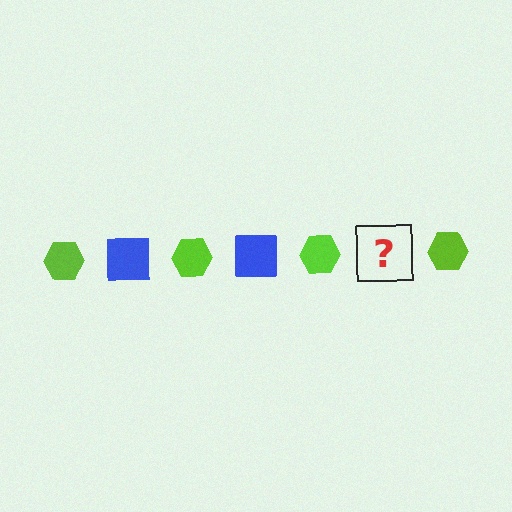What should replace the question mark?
The question mark should be replaced with a blue square.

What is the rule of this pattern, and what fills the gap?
The rule is that the pattern alternates between lime hexagon and blue square. The gap should be filled with a blue square.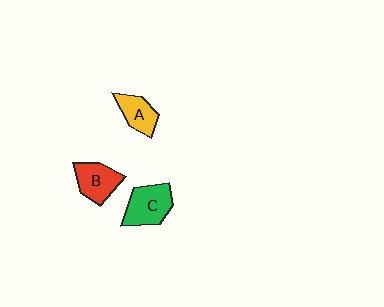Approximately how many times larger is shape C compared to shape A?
Approximately 1.4 times.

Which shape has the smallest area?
Shape A (yellow).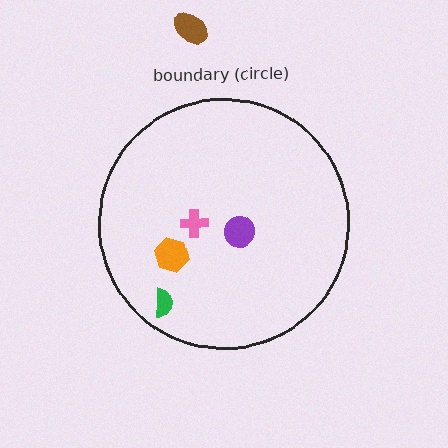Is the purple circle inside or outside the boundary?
Inside.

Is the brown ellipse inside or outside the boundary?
Outside.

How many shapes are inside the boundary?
4 inside, 1 outside.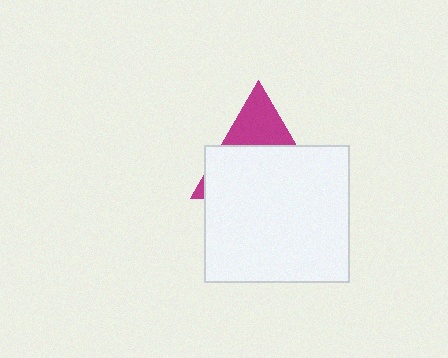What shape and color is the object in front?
The object in front is a white rectangle.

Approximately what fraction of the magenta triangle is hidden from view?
Roughly 68% of the magenta triangle is hidden behind the white rectangle.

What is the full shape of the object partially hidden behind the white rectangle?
The partially hidden object is a magenta triangle.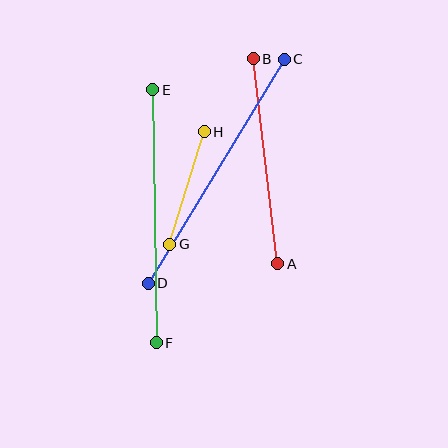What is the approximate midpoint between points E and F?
The midpoint is at approximately (155, 216) pixels.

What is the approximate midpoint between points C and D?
The midpoint is at approximately (216, 171) pixels.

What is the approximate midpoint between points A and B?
The midpoint is at approximately (265, 161) pixels.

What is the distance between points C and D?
The distance is approximately 262 pixels.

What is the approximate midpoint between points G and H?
The midpoint is at approximately (187, 188) pixels.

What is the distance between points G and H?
The distance is approximately 118 pixels.